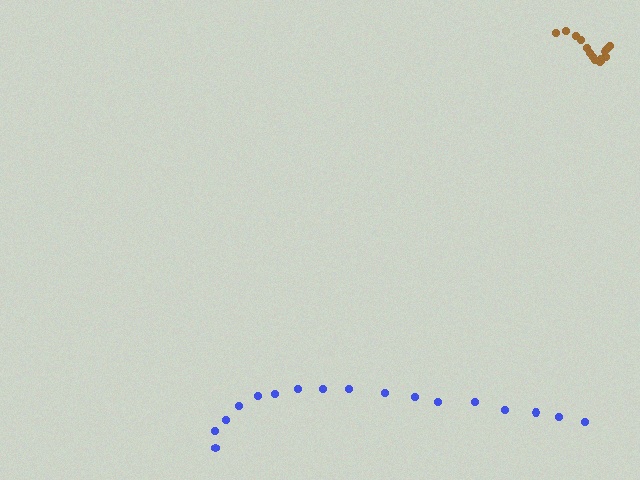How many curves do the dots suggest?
There are 2 distinct paths.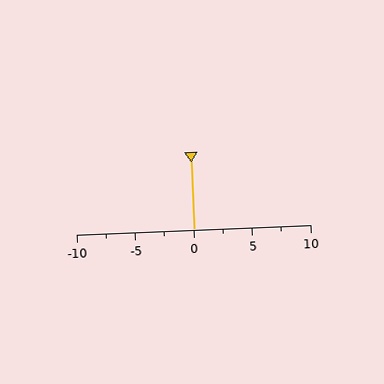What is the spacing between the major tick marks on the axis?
The major ticks are spaced 5 apart.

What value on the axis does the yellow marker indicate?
The marker indicates approximately 0.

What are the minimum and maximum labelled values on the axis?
The axis runs from -10 to 10.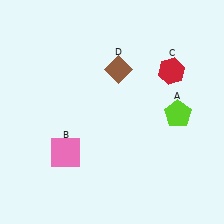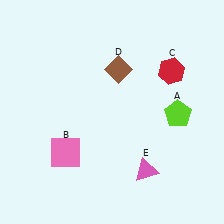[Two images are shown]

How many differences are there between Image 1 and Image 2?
There is 1 difference between the two images.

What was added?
A pink triangle (E) was added in Image 2.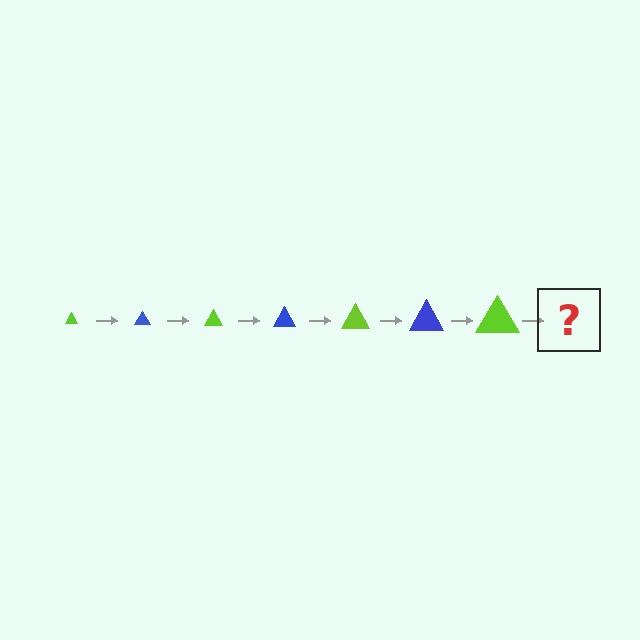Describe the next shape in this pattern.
It should be a blue triangle, larger than the previous one.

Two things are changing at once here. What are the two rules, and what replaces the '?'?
The two rules are that the triangle grows larger each step and the color cycles through lime and blue. The '?' should be a blue triangle, larger than the previous one.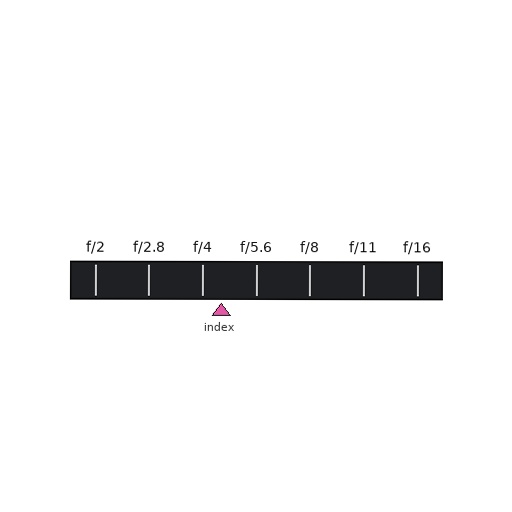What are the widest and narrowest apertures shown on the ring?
The widest aperture shown is f/2 and the narrowest is f/16.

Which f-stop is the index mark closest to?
The index mark is closest to f/4.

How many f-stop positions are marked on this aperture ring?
There are 7 f-stop positions marked.